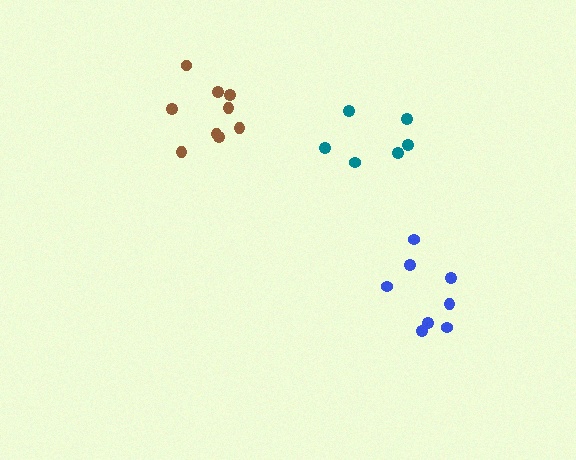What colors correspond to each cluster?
The clusters are colored: blue, brown, teal.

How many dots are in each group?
Group 1: 8 dots, Group 2: 9 dots, Group 3: 6 dots (23 total).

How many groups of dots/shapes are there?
There are 3 groups.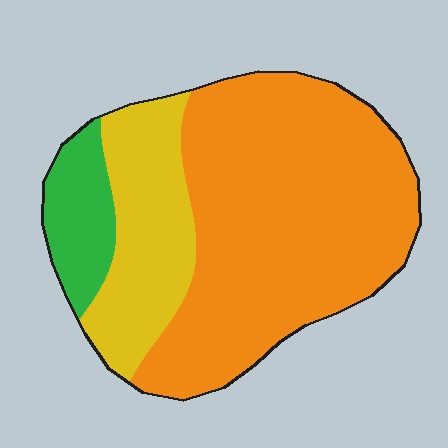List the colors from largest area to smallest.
From largest to smallest: orange, yellow, green.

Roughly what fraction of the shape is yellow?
Yellow takes up about one quarter (1/4) of the shape.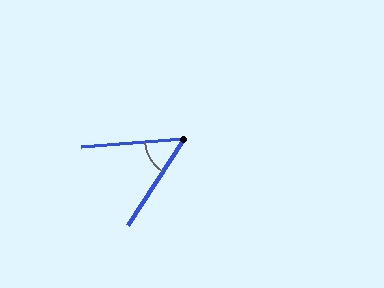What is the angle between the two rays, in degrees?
Approximately 52 degrees.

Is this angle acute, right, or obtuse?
It is acute.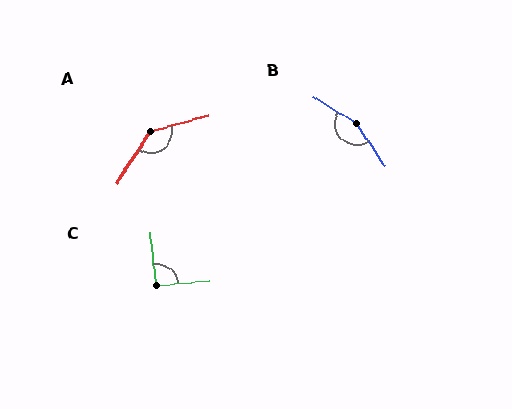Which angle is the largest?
B, at approximately 156 degrees.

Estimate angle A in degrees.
Approximately 138 degrees.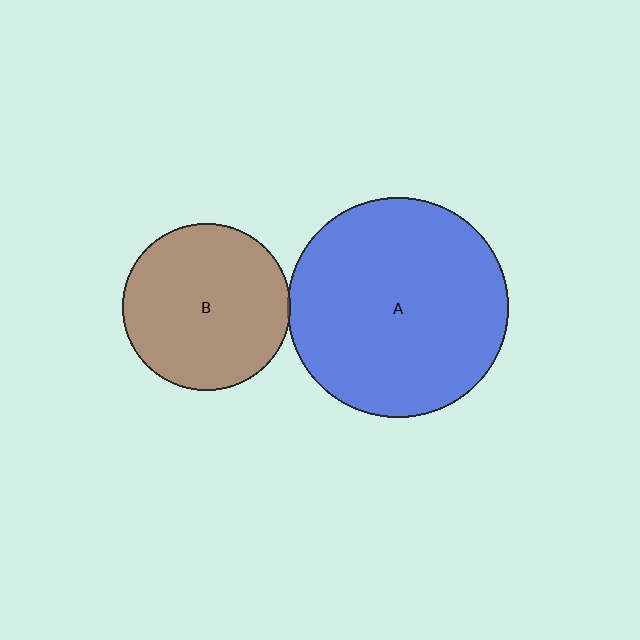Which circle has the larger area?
Circle A (blue).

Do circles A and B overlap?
Yes.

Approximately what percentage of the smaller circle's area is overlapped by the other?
Approximately 5%.